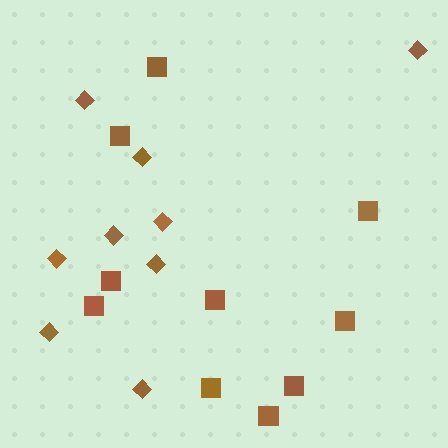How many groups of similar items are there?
There are 2 groups: one group of squares (10) and one group of diamonds (9).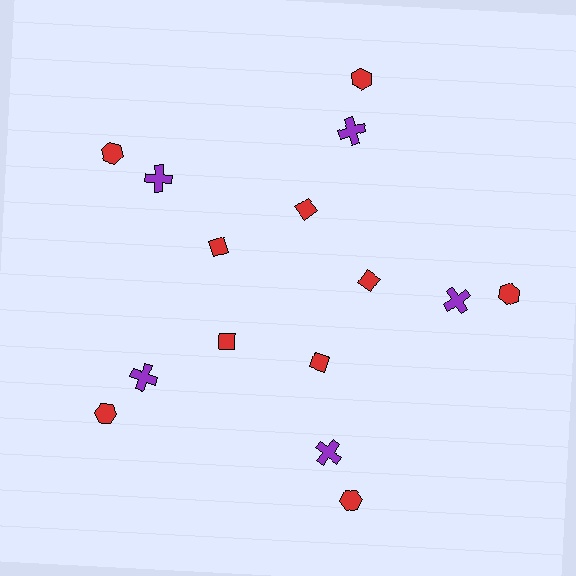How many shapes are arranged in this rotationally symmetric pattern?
There are 15 shapes, arranged in 5 groups of 3.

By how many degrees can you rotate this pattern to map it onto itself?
The pattern maps onto itself every 72 degrees of rotation.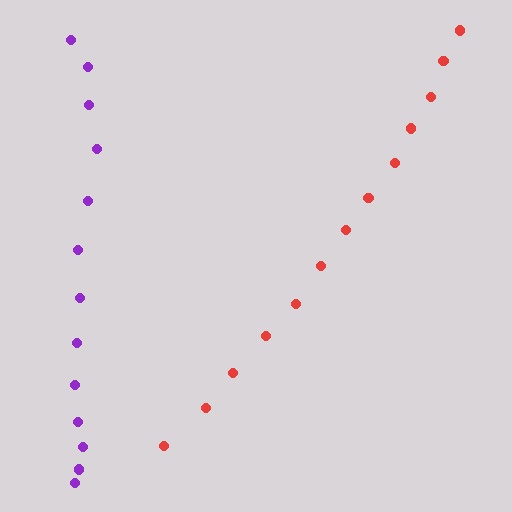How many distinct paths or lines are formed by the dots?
There are 2 distinct paths.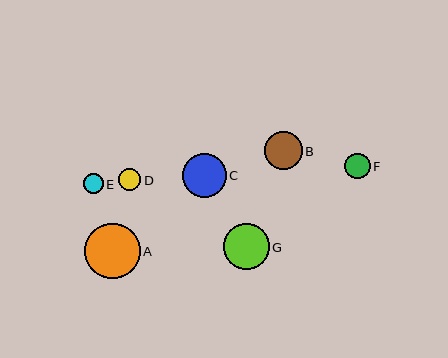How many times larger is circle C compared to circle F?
Circle C is approximately 1.7 times the size of circle F.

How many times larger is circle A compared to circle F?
Circle A is approximately 2.2 times the size of circle F.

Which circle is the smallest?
Circle E is the smallest with a size of approximately 20 pixels.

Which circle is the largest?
Circle A is the largest with a size of approximately 56 pixels.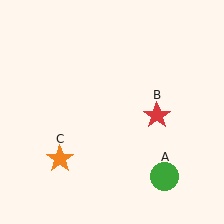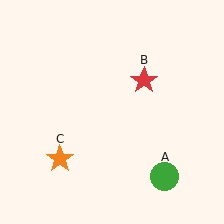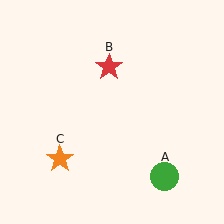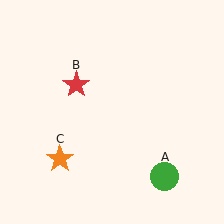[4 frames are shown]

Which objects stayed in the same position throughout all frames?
Green circle (object A) and orange star (object C) remained stationary.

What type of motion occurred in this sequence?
The red star (object B) rotated counterclockwise around the center of the scene.